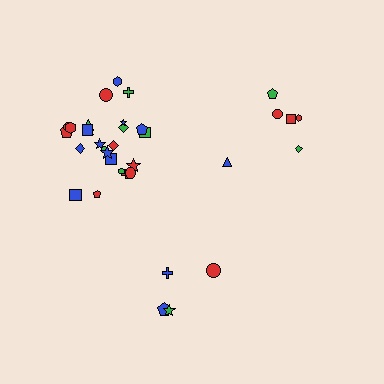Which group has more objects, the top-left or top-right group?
The top-left group.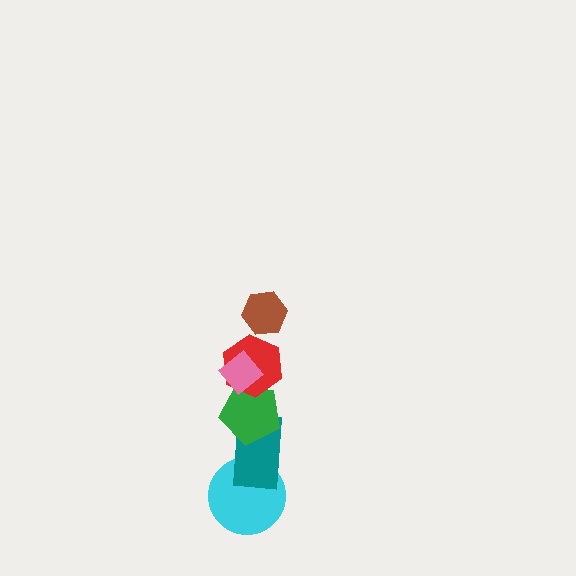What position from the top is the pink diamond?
The pink diamond is 2nd from the top.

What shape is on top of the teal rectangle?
The green pentagon is on top of the teal rectangle.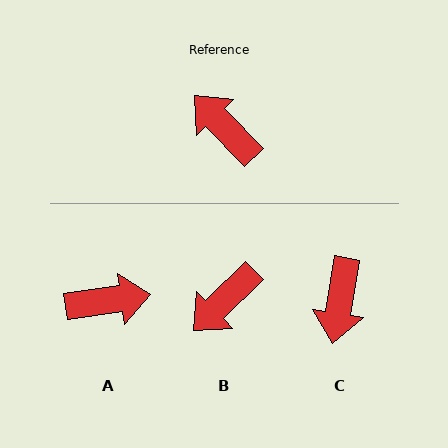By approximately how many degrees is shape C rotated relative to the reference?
Approximately 127 degrees counter-clockwise.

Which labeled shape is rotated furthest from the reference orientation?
C, about 127 degrees away.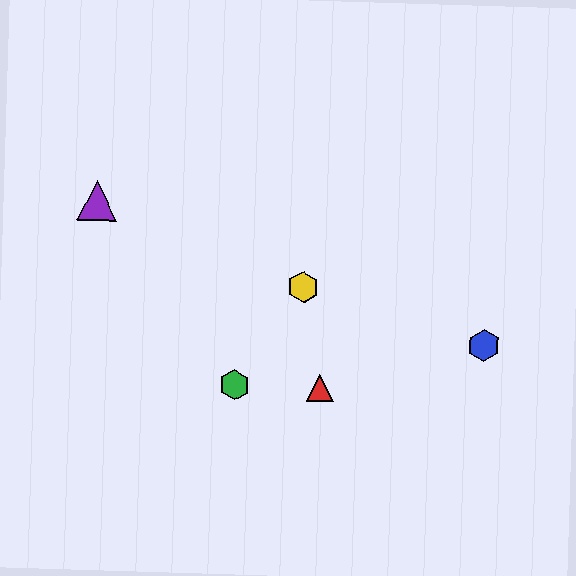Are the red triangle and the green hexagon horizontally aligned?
Yes, both are at y≈388.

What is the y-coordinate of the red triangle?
The red triangle is at y≈388.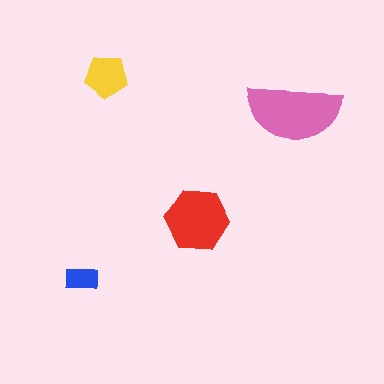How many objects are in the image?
There are 4 objects in the image.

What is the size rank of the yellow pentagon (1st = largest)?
3rd.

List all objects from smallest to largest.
The blue rectangle, the yellow pentagon, the red hexagon, the pink semicircle.